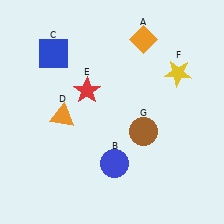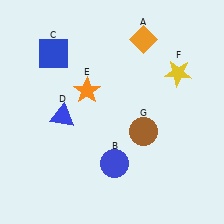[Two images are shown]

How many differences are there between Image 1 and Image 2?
There are 2 differences between the two images.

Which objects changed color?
D changed from orange to blue. E changed from red to orange.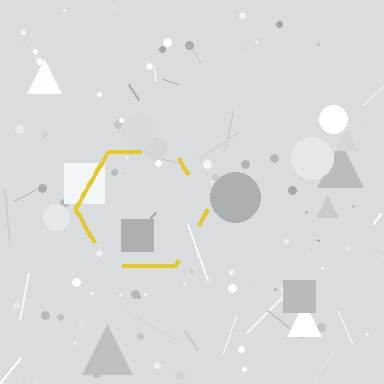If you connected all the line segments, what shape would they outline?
They would outline a hexagon.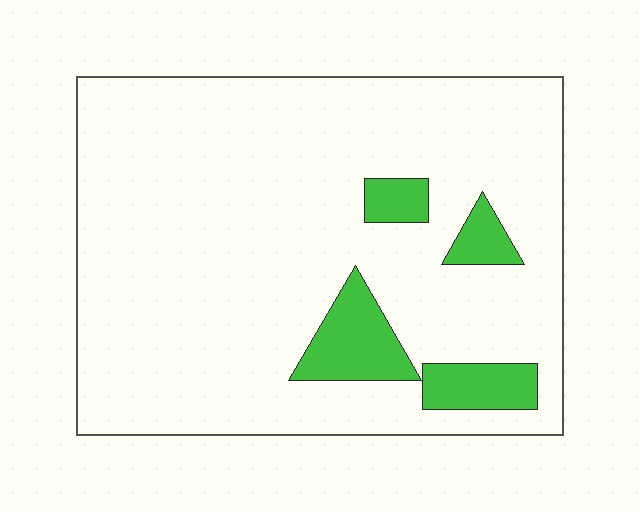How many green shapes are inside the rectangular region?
4.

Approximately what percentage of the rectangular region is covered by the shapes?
Approximately 10%.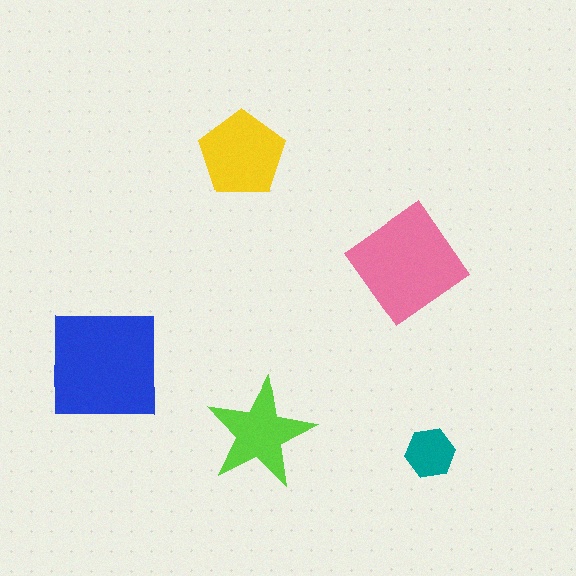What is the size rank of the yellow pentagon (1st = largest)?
3rd.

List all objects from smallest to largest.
The teal hexagon, the lime star, the yellow pentagon, the pink diamond, the blue square.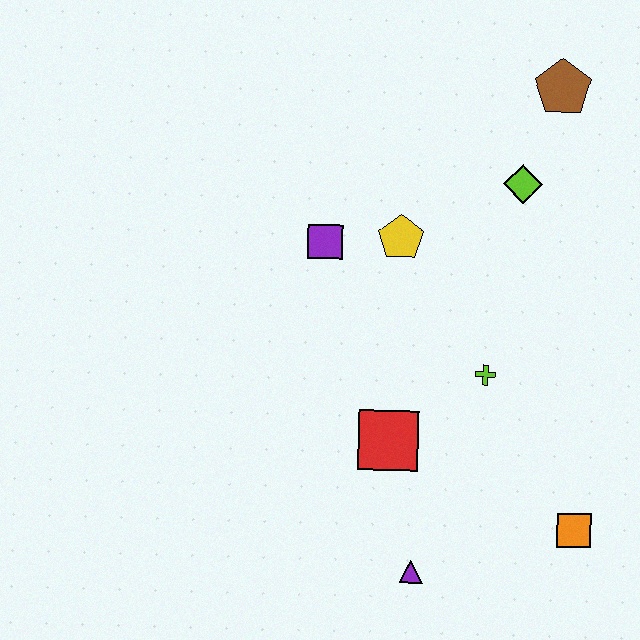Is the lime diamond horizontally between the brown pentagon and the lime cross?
Yes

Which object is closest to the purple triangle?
The red square is closest to the purple triangle.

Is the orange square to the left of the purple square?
No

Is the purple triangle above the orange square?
No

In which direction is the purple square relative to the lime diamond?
The purple square is to the left of the lime diamond.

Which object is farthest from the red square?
The brown pentagon is farthest from the red square.